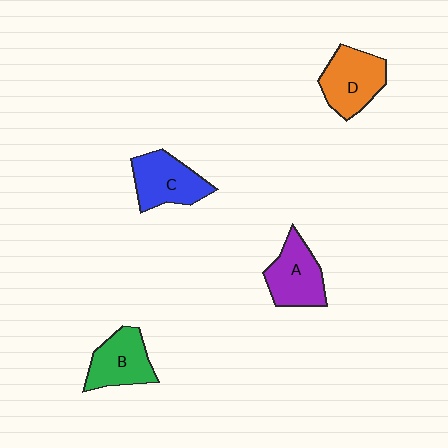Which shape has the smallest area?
Shape B (green).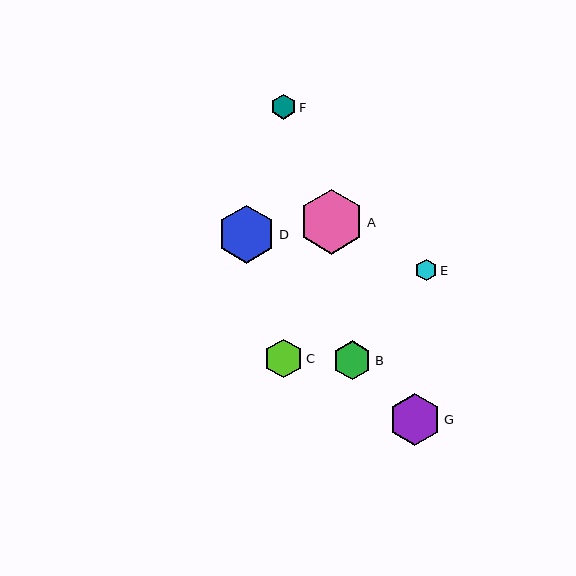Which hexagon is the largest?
Hexagon A is the largest with a size of approximately 65 pixels.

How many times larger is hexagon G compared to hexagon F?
Hexagon G is approximately 2.1 times the size of hexagon F.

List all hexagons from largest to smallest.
From largest to smallest: A, D, G, B, C, F, E.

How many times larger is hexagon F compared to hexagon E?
Hexagon F is approximately 1.1 times the size of hexagon E.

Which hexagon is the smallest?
Hexagon E is the smallest with a size of approximately 22 pixels.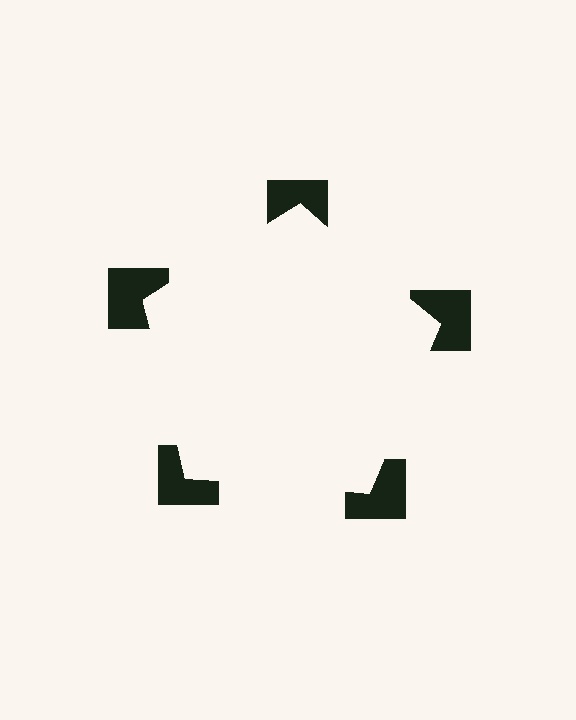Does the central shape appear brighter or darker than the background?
It typically appears slightly brighter than the background, even though no actual brightness change is drawn.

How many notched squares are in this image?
There are 5 — one at each vertex of the illusory pentagon.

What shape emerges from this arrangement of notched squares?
An illusory pentagon — its edges are inferred from the aligned wedge cuts in the notched squares, not physically drawn.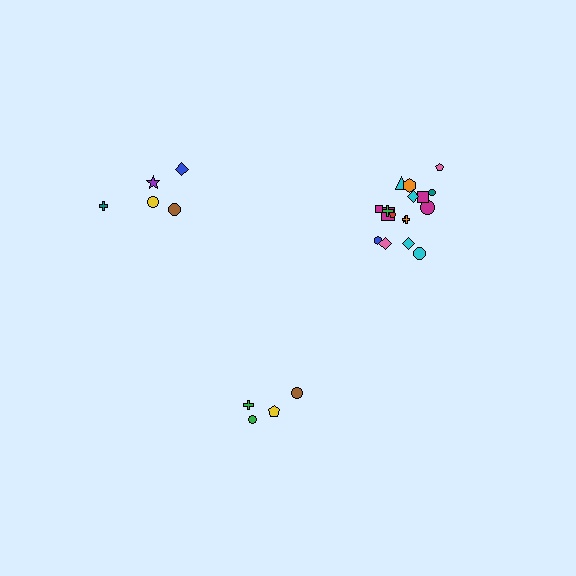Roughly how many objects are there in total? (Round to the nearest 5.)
Roughly 25 objects in total.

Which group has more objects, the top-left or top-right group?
The top-right group.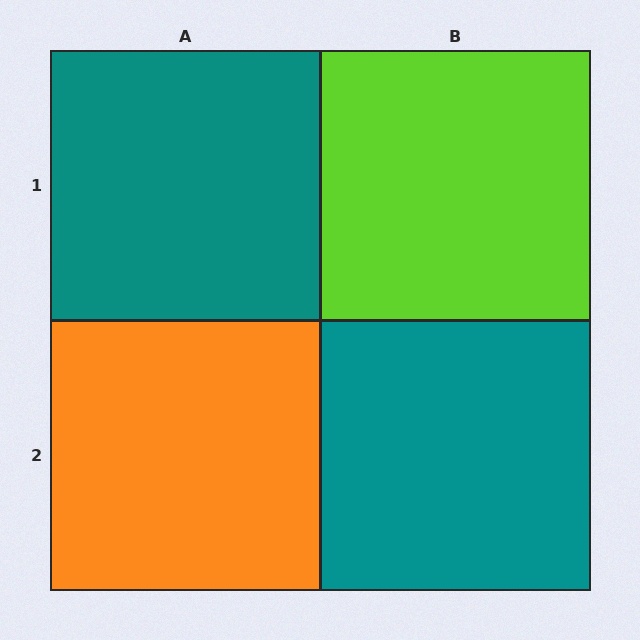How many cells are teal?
2 cells are teal.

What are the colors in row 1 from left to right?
Teal, lime.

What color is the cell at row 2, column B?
Teal.